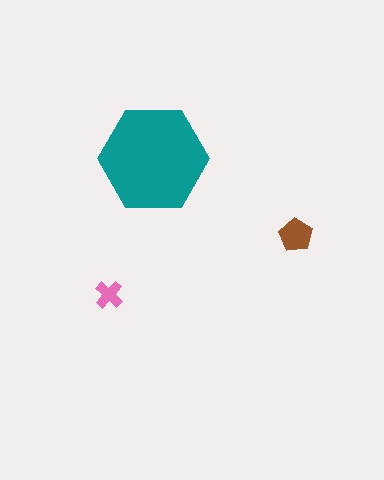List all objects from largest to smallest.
The teal hexagon, the brown pentagon, the pink cross.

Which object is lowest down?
The pink cross is bottommost.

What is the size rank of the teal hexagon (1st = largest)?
1st.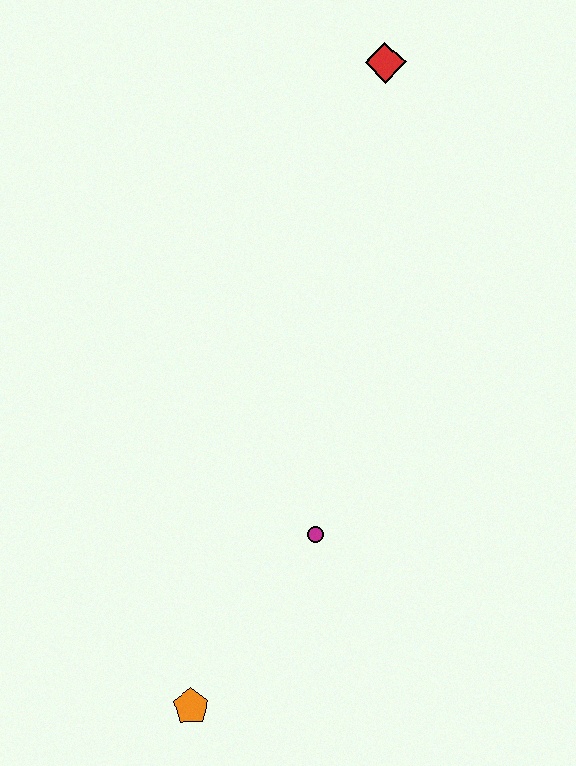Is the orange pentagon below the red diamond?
Yes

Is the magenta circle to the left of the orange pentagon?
No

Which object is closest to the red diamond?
The magenta circle is closest to the red diamond.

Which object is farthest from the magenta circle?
The red diamond is farthest from the magenta circle.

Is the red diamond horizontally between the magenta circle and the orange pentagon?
No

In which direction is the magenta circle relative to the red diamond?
The magenta circle is below the red diamond.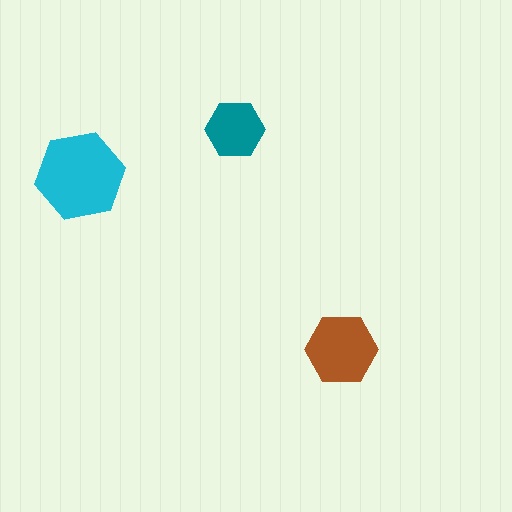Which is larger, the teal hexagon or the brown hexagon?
The brown one.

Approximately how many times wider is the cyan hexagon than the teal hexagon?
About 1.5 times wider.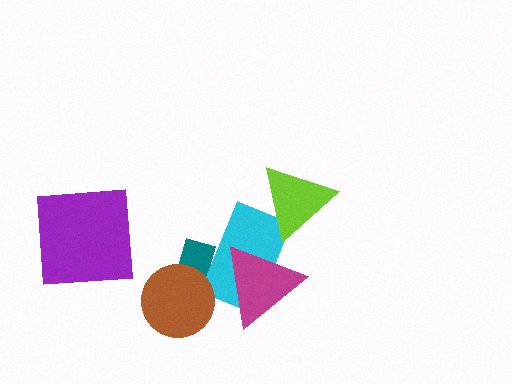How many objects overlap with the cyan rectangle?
3 objects overlap with the cyan rectangle.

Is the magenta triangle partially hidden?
No, no other shape covers it.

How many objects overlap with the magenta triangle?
1 object overlaps with the magenta triangle.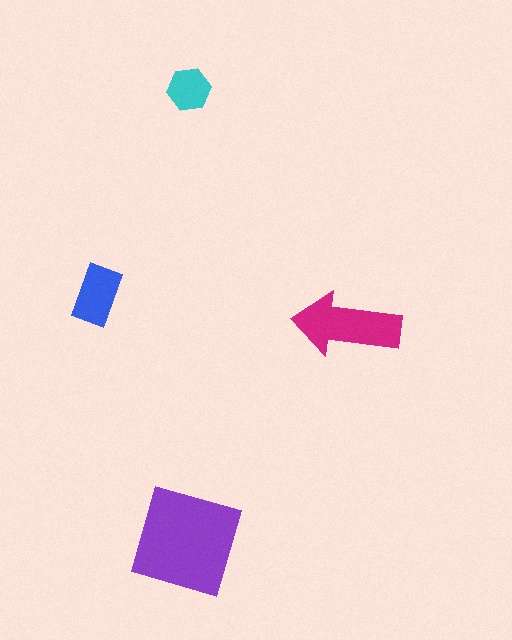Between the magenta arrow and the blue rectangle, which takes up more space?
The magenta arrow.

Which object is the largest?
The purple square.